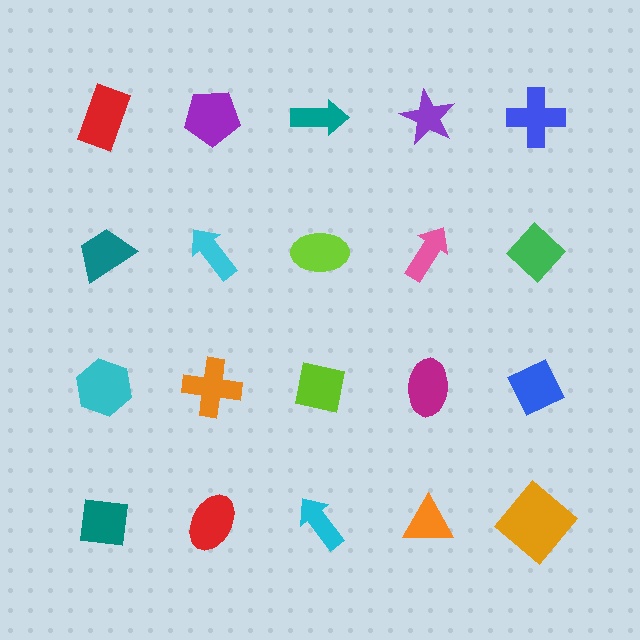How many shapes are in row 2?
5 shapes.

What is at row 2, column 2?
A cyan arrow.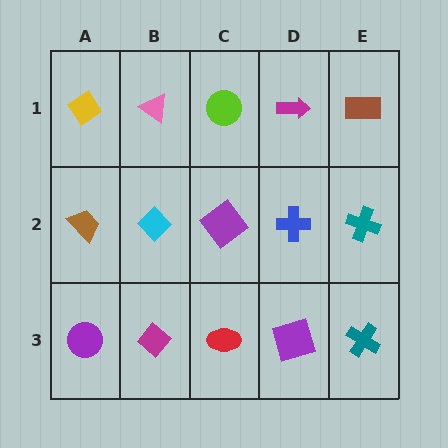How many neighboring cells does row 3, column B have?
3.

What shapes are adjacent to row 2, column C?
A lime circle (row 1, column C), a red ellipse (row 3, column C), a cyan diamond (row 2, column B), a blue cross (row 2, column D).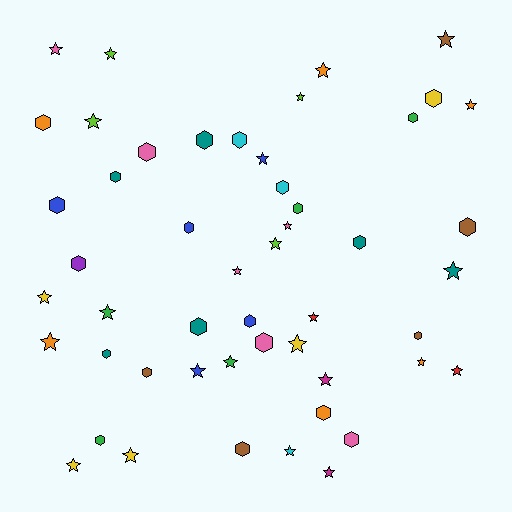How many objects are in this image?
There are 50 objects.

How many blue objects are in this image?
There are 5 blue objects.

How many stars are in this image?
There are 26 stars.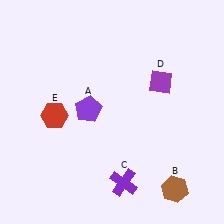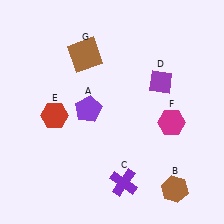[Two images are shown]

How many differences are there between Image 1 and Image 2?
There are 2 differences between the two images.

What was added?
A magenta hexagon (F), a brown square (G) were added in Image 2.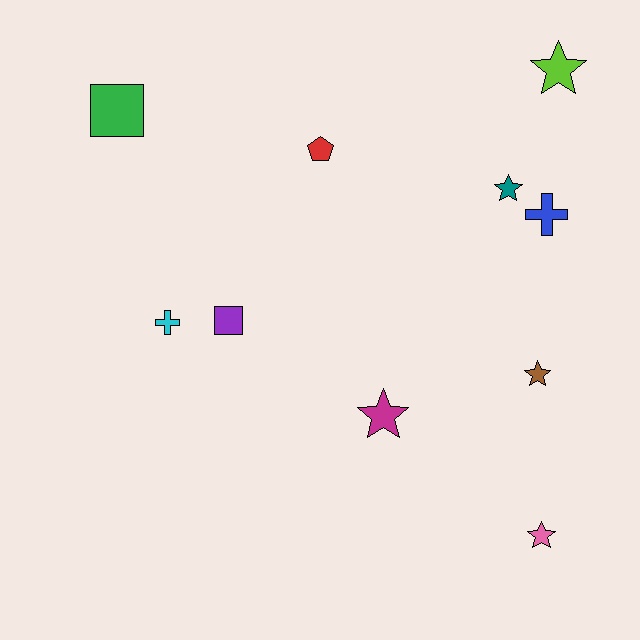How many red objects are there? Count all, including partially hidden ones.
There is 1 red object.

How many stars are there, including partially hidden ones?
There are 5 stars.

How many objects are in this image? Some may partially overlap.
There are 10 objects.